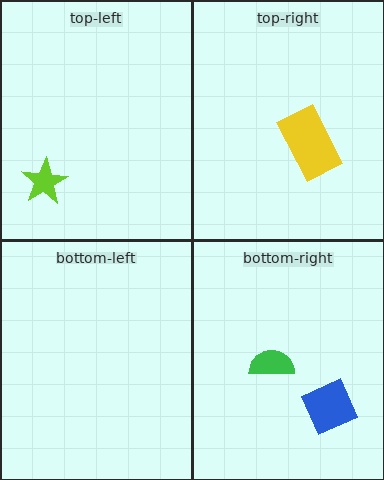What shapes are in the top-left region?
The lime star.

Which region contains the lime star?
The top-left region.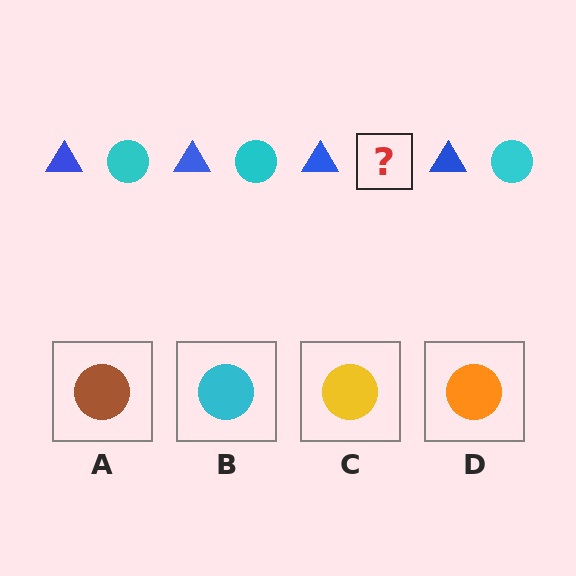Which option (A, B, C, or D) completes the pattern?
B.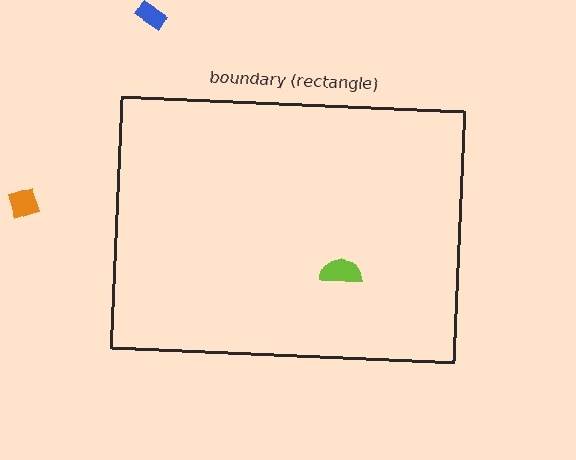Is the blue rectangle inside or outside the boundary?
Outside.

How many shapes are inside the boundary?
1 inside, 2 outside.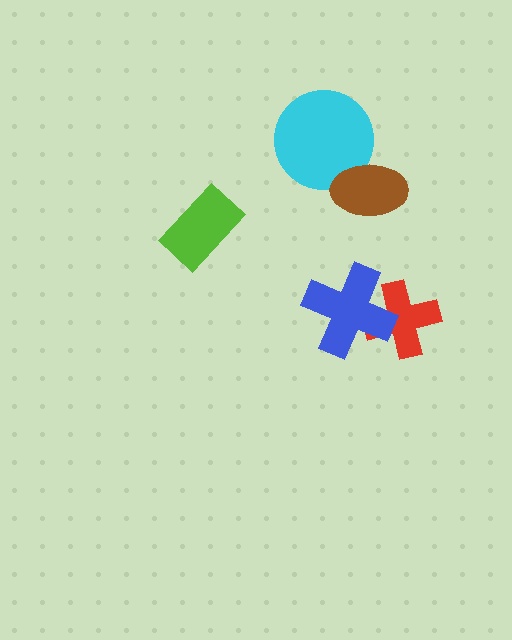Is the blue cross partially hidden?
No, no other shape covers it.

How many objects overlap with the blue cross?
1 object overlaps with the blue cross.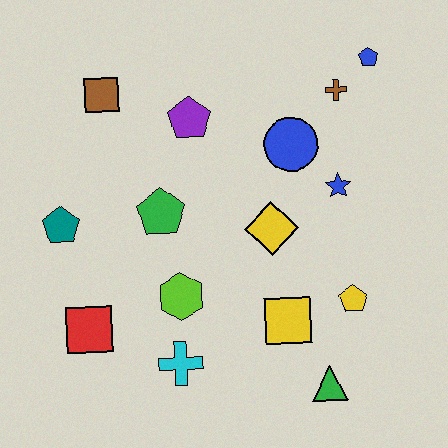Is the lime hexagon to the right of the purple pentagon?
No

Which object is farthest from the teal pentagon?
The blue pentagon is farthest from the teal pentagon.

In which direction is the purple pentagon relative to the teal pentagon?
The purple pentagon is to the right of the teal pentagon.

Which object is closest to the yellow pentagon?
The yellow square is closest to the yellow pentagon.